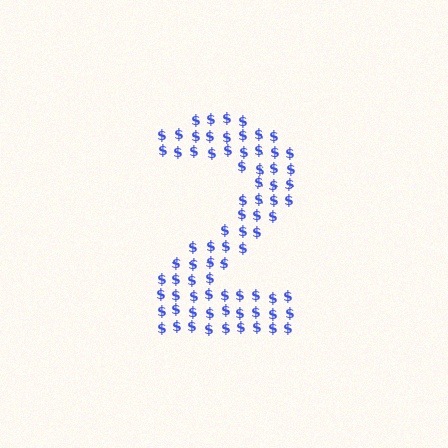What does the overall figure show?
The overall figure shows the digit 2.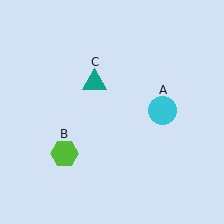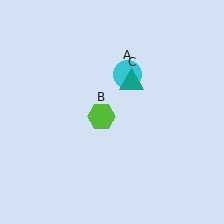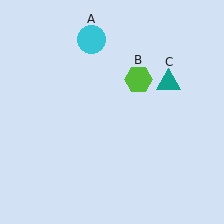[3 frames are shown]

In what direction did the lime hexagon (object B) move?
The lime hexagon (object B) moved up and to the right.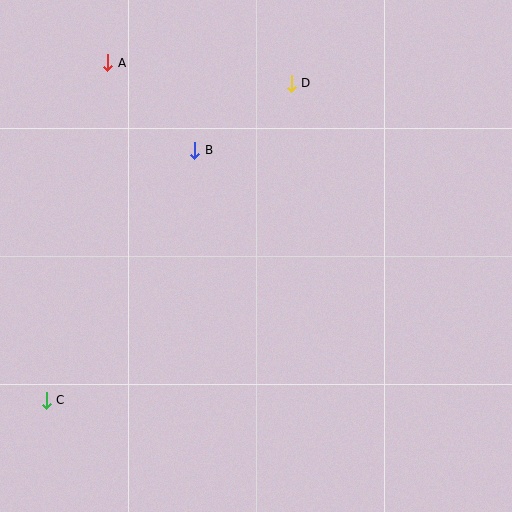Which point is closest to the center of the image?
Point B at (195, 150) is closest to the center.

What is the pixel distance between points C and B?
The distance between C and B is 291 pixels.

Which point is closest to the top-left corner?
Point A is closest to the top-left corner.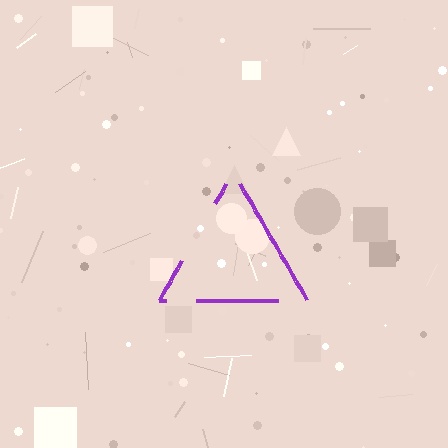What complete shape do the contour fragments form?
The contour fragments form a triangle.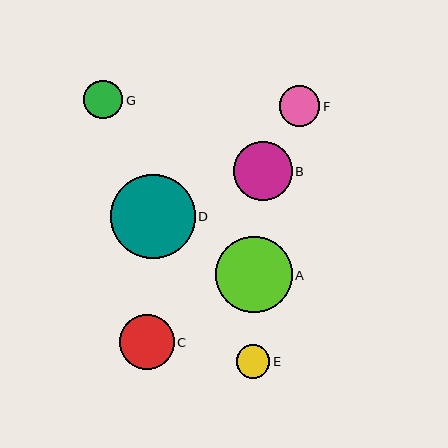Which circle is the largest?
Circle D is the largest with a size of approximately 85 pixels.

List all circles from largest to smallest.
From largest to smallest: D, A, B, C, F, G, E.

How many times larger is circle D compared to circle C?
Circle D is approximately 1.5 times the size of circle C.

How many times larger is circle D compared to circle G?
Circle D is approximately 2.2 times the size of circle G.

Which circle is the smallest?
Circle E is the smallest with a size of approximately 34 pixels.